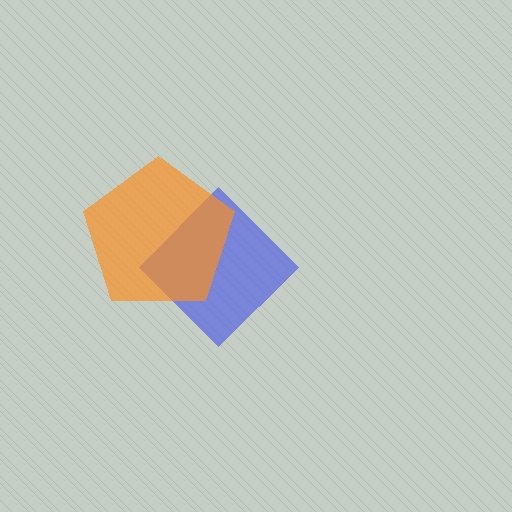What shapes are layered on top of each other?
The layered shapes are: a blue diamond, an orange pentagon.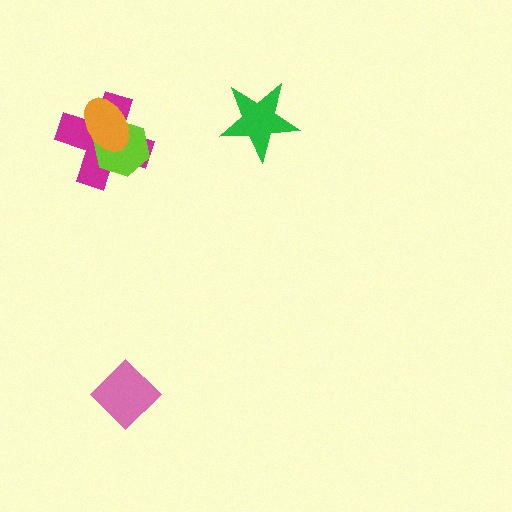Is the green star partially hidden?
No, no other shape covers it.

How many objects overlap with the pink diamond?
0 objects overlap with the pink diamond.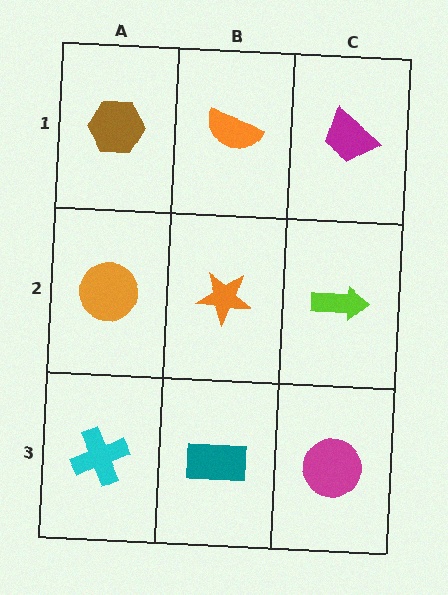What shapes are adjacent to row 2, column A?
A brown hexagon (row 1, column A), a cyan cross (row 3, column A), an orange star (row 2, column B).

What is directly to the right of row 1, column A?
An orange semicircle.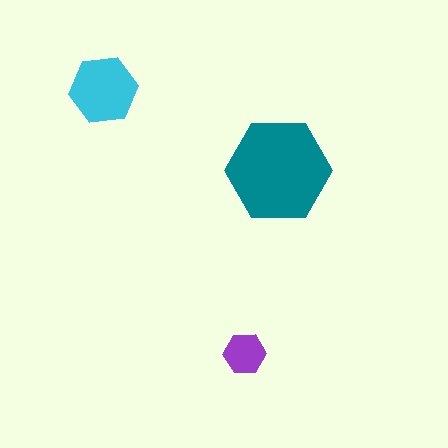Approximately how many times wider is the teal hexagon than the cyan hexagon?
About 1.5 times wider.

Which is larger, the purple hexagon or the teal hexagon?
The teal one.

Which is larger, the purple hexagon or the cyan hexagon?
The cyan one.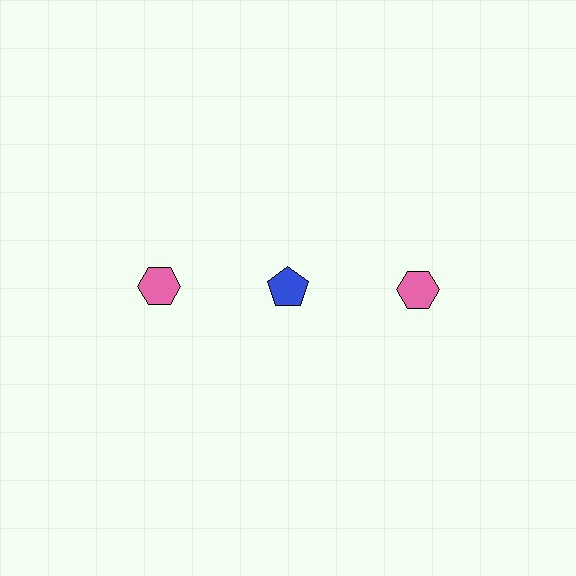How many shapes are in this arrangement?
There are 3 shapes arranged in a grid pattern.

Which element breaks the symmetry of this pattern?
The blue pentagon in the top row, second from left column breaks the symmetry. All other shapes are pink hexagons.